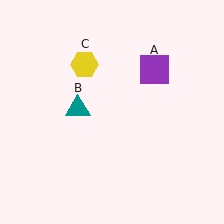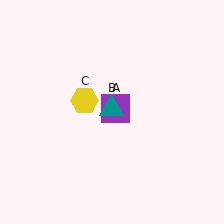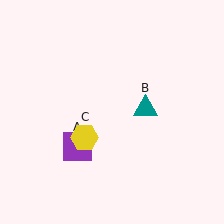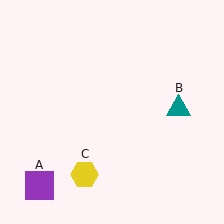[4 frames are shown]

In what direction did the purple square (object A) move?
The purple square (object A) moved down and to the left.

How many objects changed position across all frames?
3 objects changed position: purple square (object A), teal triangle (object B), yellow hexagon (object C).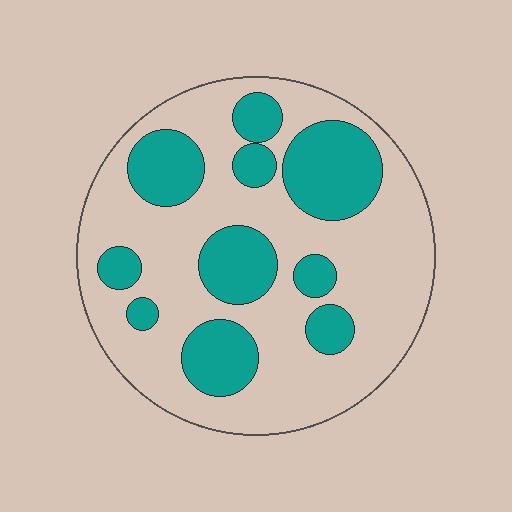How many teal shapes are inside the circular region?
10.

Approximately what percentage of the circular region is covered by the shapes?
Approximately 30%.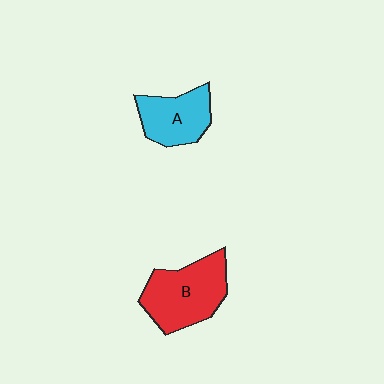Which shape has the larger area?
Shape B (red).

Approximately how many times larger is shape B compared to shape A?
Approximately 1.4 times.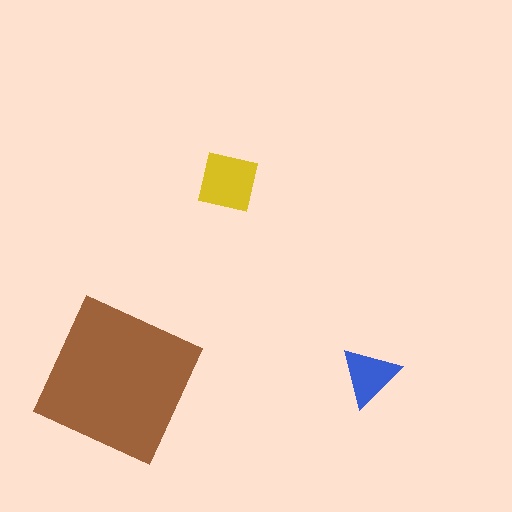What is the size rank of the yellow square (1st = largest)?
2nd.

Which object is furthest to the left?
The brown square is leftmost.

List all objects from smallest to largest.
The blue triangle, the yellow square, the brown square.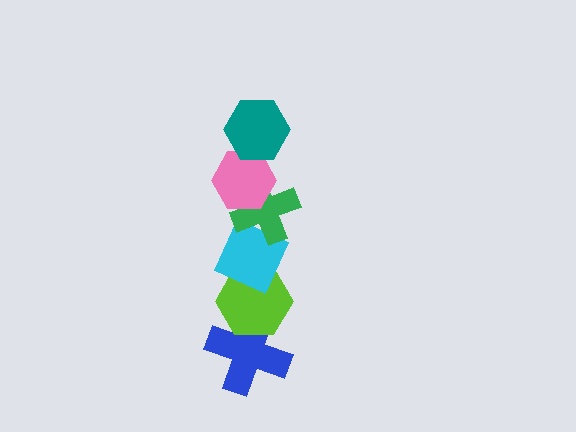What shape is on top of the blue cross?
The lime hexagon is on top of the blue cross.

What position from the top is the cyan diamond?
The cyan diamond is 4th from the top.